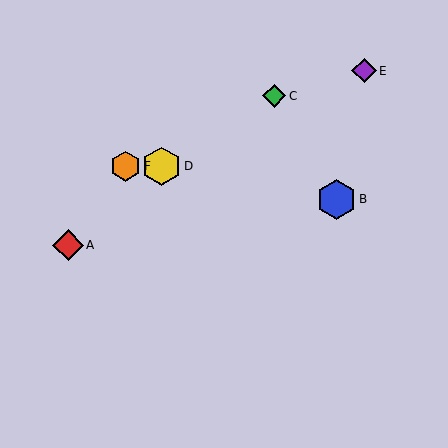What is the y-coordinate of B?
Object B is at y≈199.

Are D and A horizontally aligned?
No, D is at y≈166 and A is at y≈245.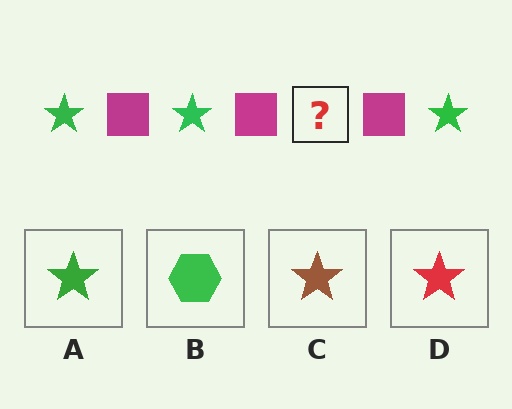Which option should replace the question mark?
Option A.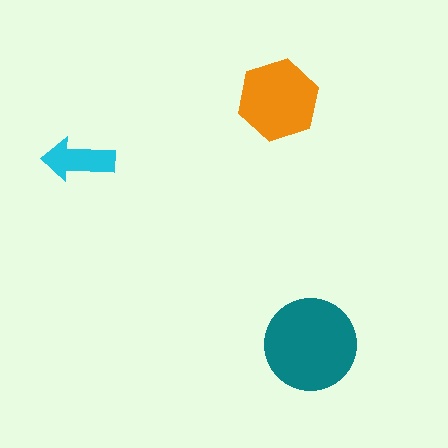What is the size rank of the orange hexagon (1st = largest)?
2nd.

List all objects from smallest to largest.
The cyan arrow, the orange hexagon, the teal circle.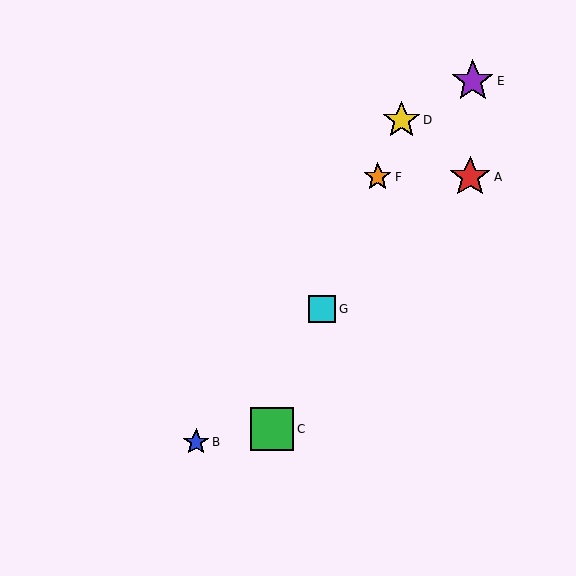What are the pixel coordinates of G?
Object G is at (322, 309).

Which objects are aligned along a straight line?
Objects C, D, F, G are aligned along a straight line.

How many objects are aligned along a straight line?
4 objects (C, D, F, G) are aligned along a straight line.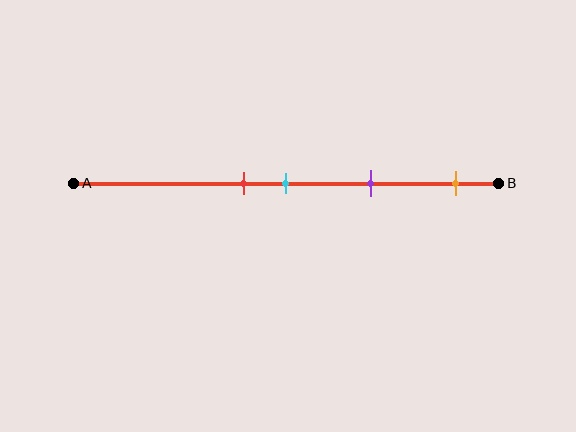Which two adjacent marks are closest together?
The red and cyan marks are the closest adjacent pair.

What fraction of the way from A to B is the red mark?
The red mark is approximately 40% (0.4) of the way from A to B.